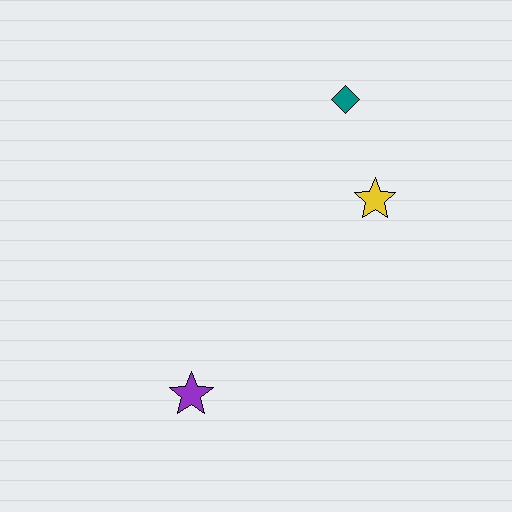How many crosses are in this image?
There are no crosses.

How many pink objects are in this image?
There are no pink objects.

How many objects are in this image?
There are 3 objects.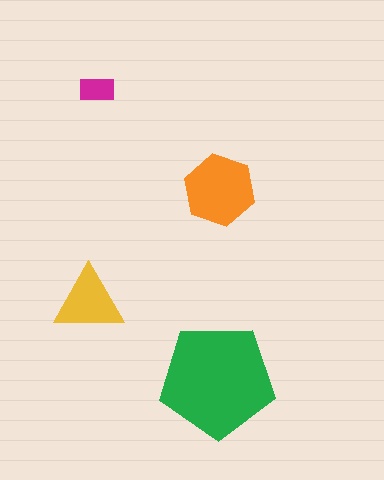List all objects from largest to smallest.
The green pentagon, the orange hexagon, the yellow triangle, the magenta rectangle.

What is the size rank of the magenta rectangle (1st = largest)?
4th.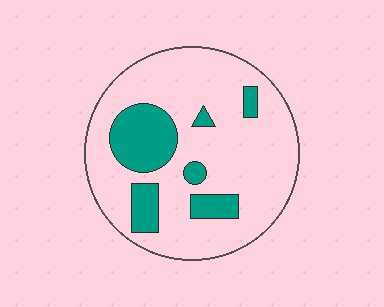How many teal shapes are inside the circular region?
6.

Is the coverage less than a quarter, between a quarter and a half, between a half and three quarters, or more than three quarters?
Less than a quarter.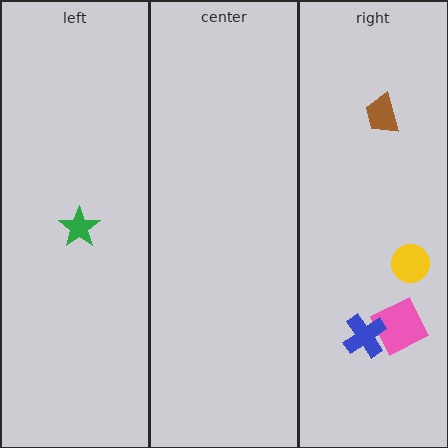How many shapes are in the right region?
4.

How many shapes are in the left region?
1.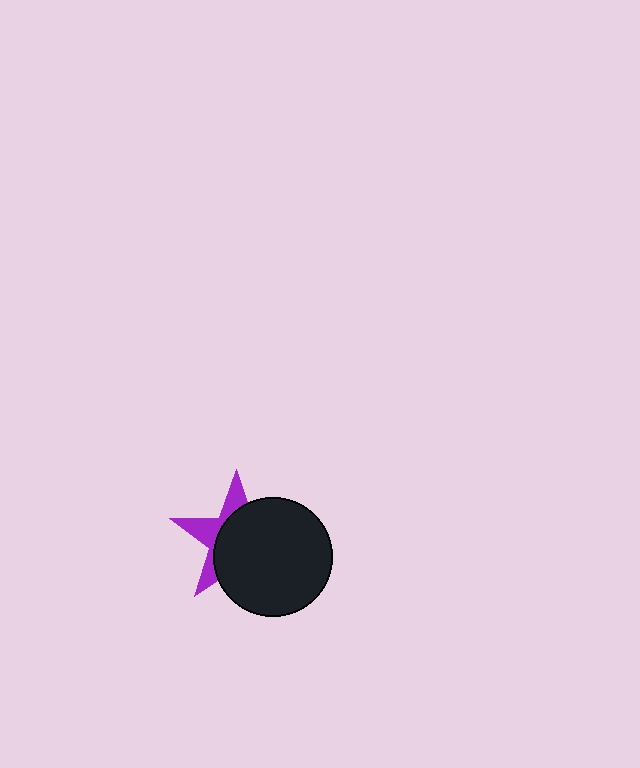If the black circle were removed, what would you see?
You would see the complete purple star.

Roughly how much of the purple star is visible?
A small part of it is visible (roughly 35%).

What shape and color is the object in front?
The object in front is a black circle.